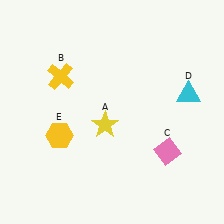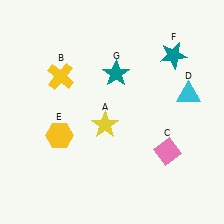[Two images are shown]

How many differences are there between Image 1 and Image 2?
There are 2 differences between the two images.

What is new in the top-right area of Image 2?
A teal star (F) was added in the top-right area of Image 2.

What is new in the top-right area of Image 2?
A teal star (G) was added in the top-right area of Image 2.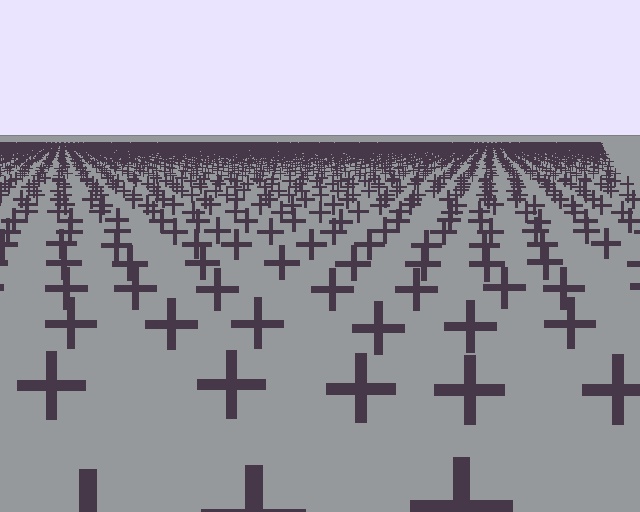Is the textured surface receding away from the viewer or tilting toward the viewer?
The surface is receding away from the viewer. Texture elements get smaller and denser toward the top.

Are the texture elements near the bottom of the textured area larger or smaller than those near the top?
Larger. Near the bottom, elements are closer to the viewer and appear at a bigger on-screen size.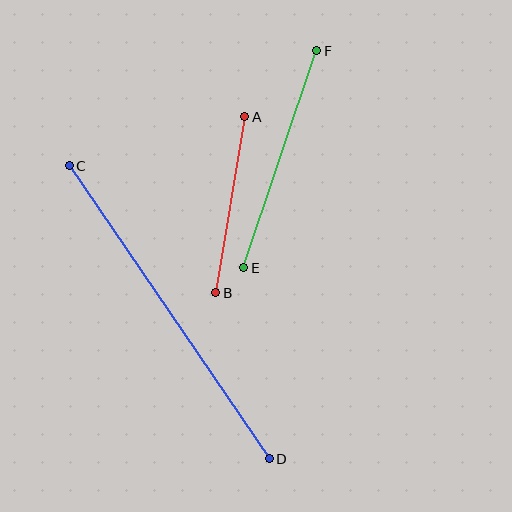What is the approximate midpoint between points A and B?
The midpoint is at approximately (230, 205) pixels.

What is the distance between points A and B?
The distance is approximately 178 pixels.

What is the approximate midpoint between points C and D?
The midpoint is at approximately (169, 312) pixels.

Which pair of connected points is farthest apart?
Points C and D are farthest apart.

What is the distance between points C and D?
The distance is approximately 355 pixels.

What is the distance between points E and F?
The distance is approximately 229 pixels.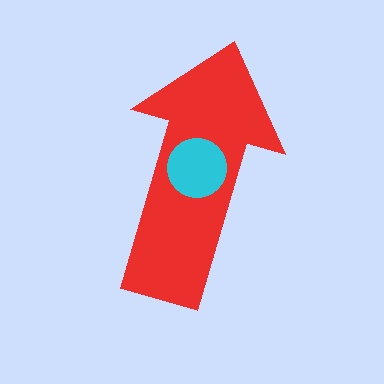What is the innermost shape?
The cyan circle.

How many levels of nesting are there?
2.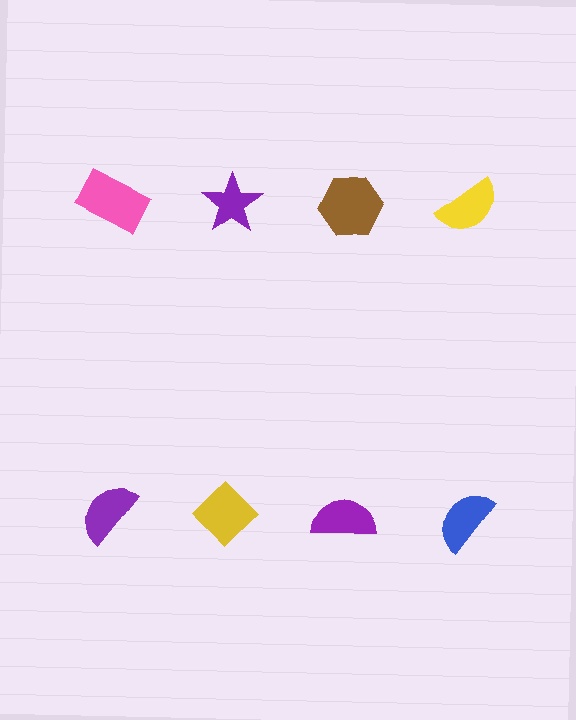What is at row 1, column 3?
A brown hexagon.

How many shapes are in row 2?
4 shapes.